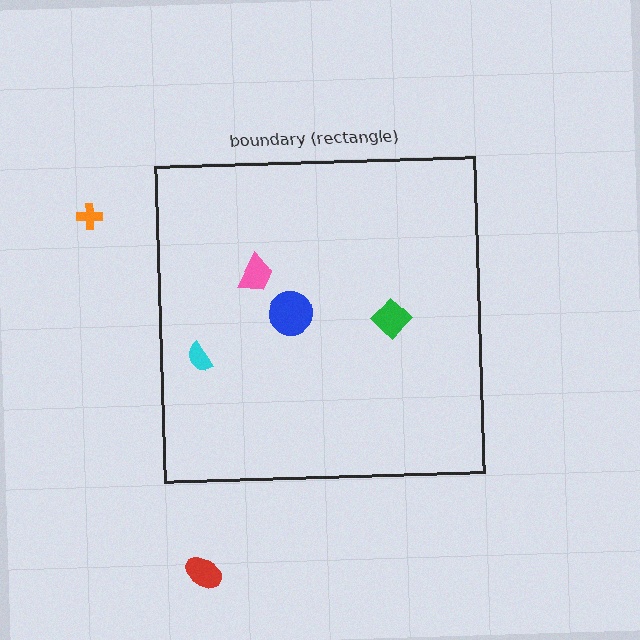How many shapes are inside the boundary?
4 inside, 2 outside.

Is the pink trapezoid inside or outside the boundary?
Inside.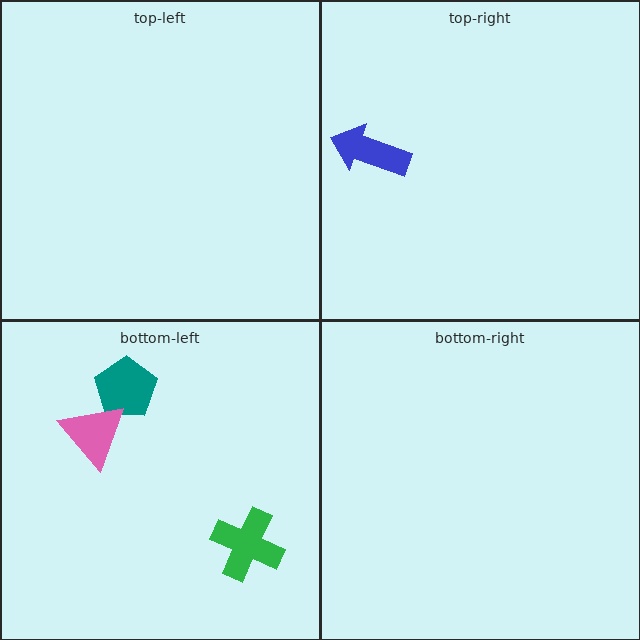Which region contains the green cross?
The bottom-left region.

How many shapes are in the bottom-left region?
3.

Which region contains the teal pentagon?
The bottom-left region.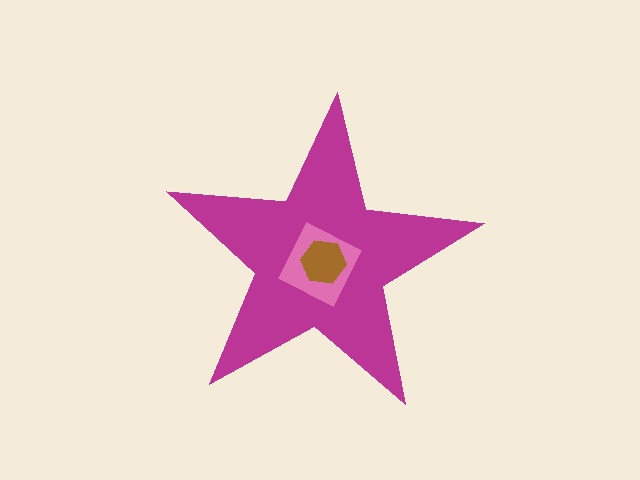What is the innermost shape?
The brown hexagon.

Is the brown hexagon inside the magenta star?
Yes.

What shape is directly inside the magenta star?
The pink square.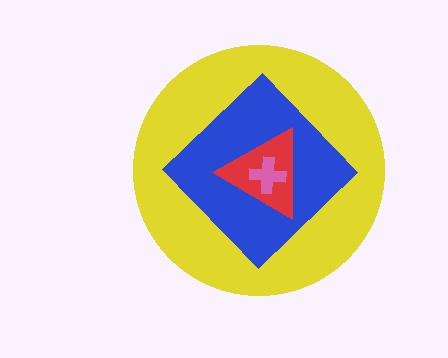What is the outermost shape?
The yellow circle.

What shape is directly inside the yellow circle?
The blue diamond.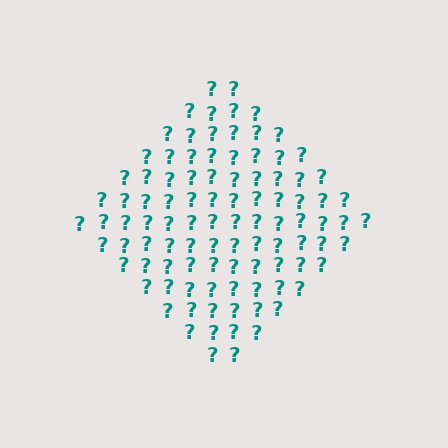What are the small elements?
The small elements are question marks.